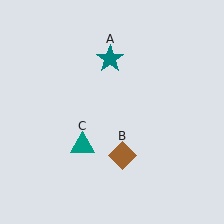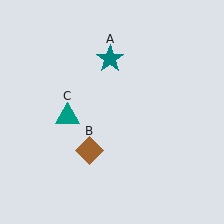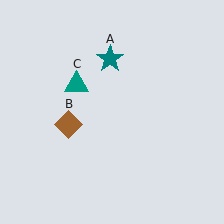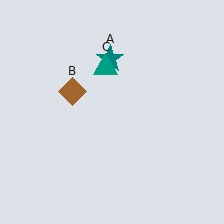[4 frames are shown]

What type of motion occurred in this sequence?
The brown diamond (object B), teal triangle (object C) rotated clockwise around the center of the scene.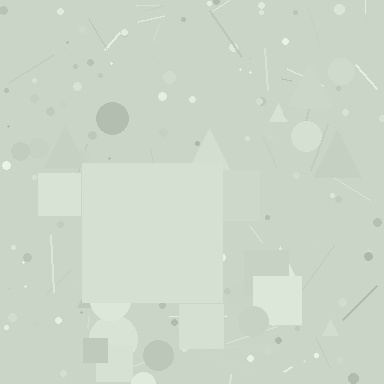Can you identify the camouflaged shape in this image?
The camouflaged shape is a square.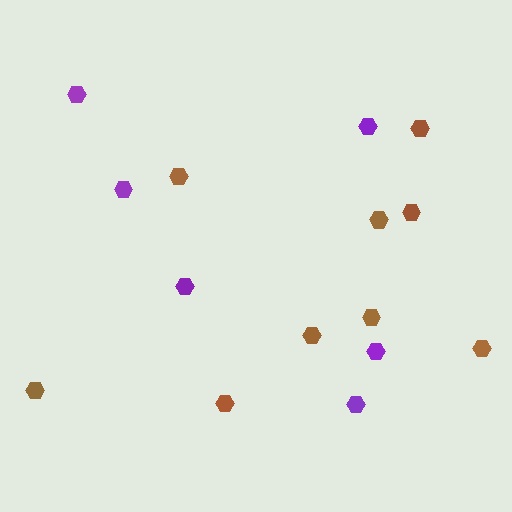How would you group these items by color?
There are 2 groups: one group of purple hexagons (6) and one group of brown hexagons (9).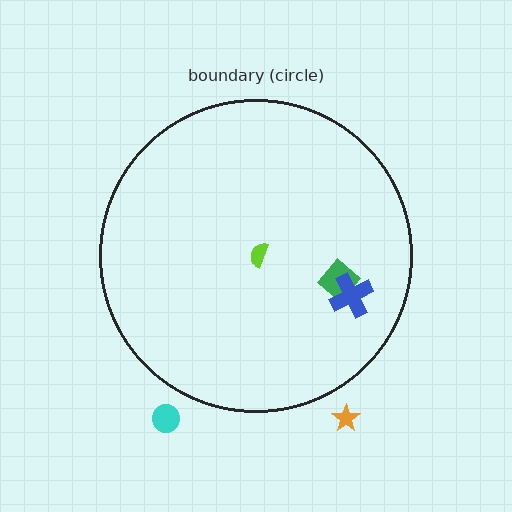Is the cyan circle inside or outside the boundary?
Outside.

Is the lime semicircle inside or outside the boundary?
Inside.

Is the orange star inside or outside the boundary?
Outside.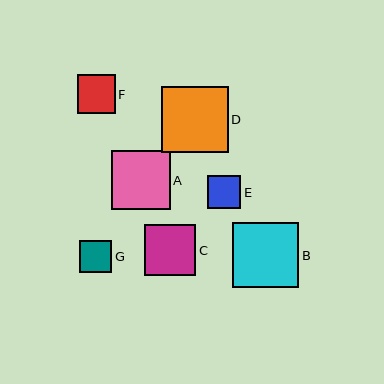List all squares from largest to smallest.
From largest to smallest: D, B, A, C, F, E, G.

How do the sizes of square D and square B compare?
Square D and square B are approximately the same size.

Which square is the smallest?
Square G is the smallest with a size of approximately 32 pixels.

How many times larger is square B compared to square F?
Square B is approximately 1.7 times the size of square F.